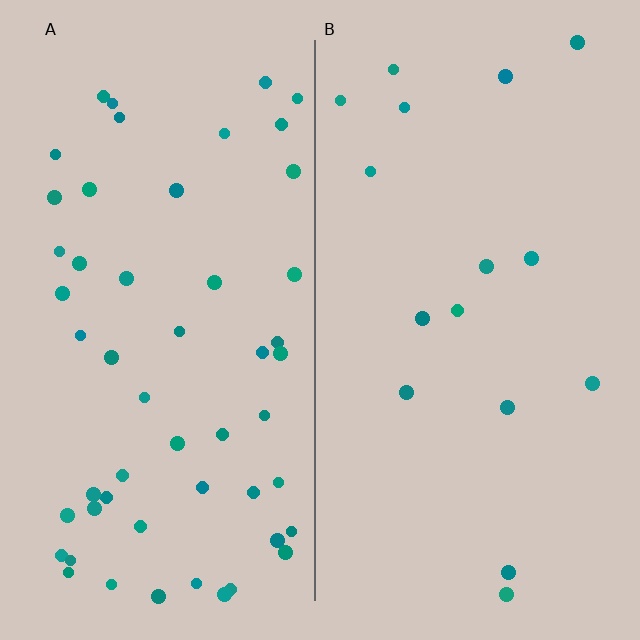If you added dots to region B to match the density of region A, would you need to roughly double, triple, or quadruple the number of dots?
Approximately triple.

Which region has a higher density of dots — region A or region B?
A (the left).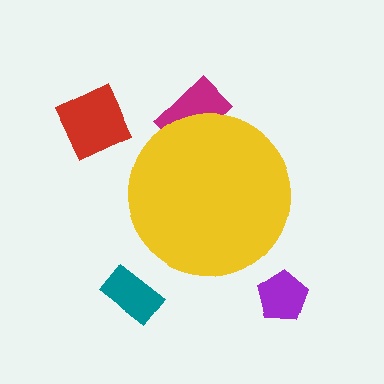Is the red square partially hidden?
No, the red square is fully visible.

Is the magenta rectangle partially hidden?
Yes, the magenta rectangle is partially hidden behind the yellow circle.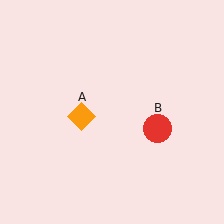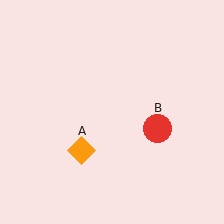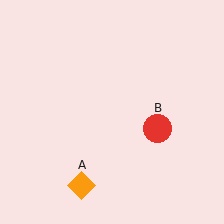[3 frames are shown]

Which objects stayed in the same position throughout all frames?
Red circle (object B) remained stationary.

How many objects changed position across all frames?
1 object changed position: orange diamond (object A).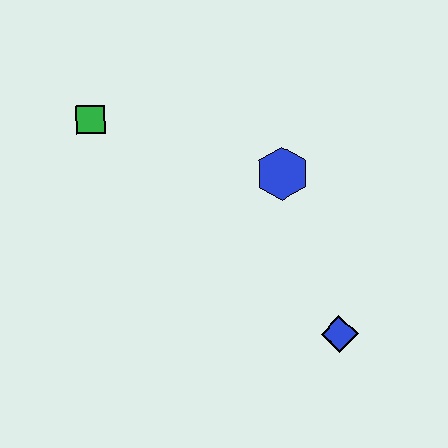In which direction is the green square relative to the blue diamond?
The green square is to the left of the blue diamond.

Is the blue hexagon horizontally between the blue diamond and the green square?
Yes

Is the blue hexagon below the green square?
Yes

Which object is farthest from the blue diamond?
The green square is farthest from the blue diamond.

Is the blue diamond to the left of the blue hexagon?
No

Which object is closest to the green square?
The blue hexagon is closest to the green square.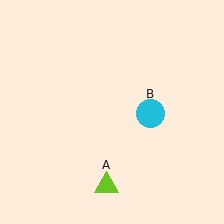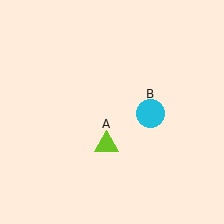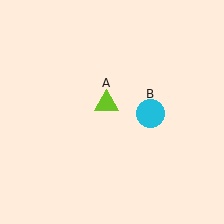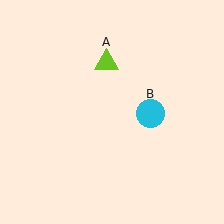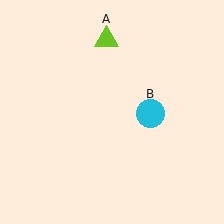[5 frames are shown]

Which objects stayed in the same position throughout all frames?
Cyan circle (object B) remained stationary.